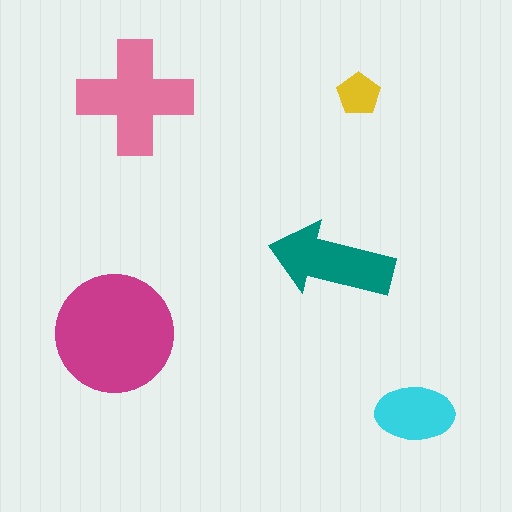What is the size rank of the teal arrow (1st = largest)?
3rd.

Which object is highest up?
The yellow pentagon is topmost.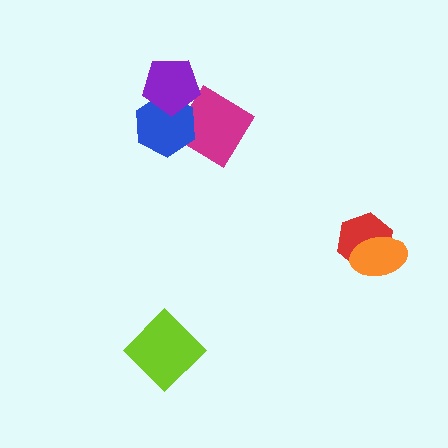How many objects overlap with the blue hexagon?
2 objects overlap with the blue hexagon.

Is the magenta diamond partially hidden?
Yes, it is partially covered by another shape.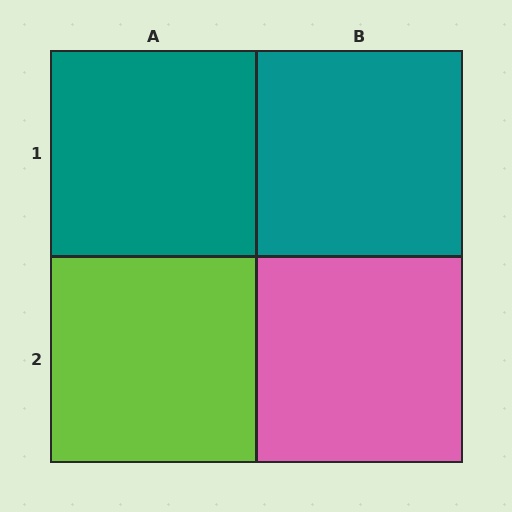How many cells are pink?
1 cell is pink.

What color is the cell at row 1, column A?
Teal.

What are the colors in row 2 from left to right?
Lime, pink.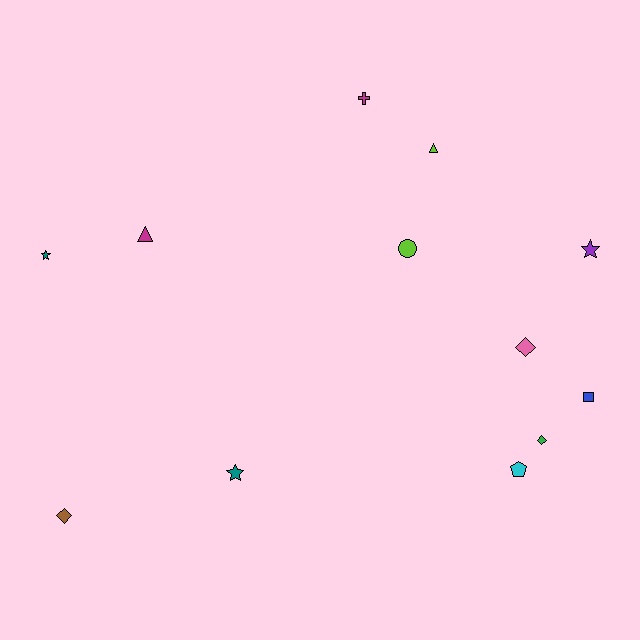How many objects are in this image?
There are 12 objects.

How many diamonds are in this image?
There are 3 diamonds.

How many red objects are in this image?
There are no red objects.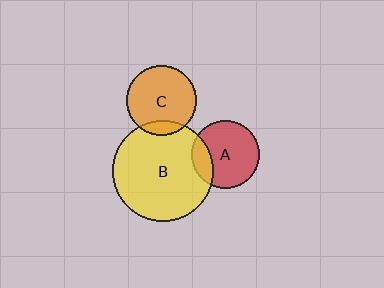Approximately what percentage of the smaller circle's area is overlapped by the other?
Approximately 10%.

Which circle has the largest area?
Circle B (yellow).